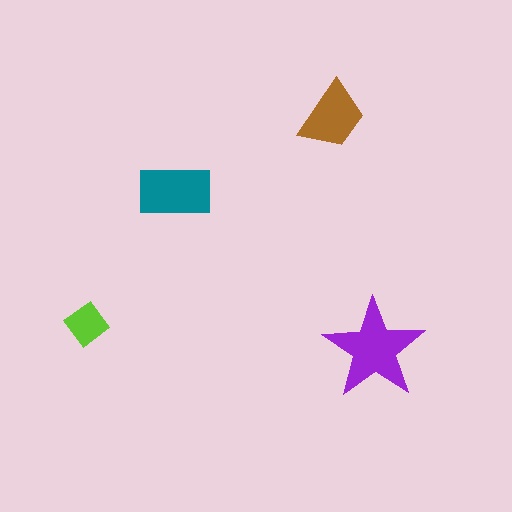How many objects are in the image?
There are 4 objects in the image.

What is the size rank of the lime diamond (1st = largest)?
4th.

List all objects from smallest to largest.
The lime diamond, the brown trapezoid, the teal rectangle, the purple star.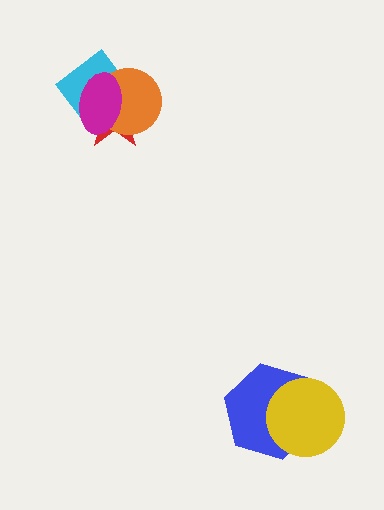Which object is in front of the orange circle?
The magenta ellipse is in front of the orange circle.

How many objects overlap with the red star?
3 objects overlap with the red star.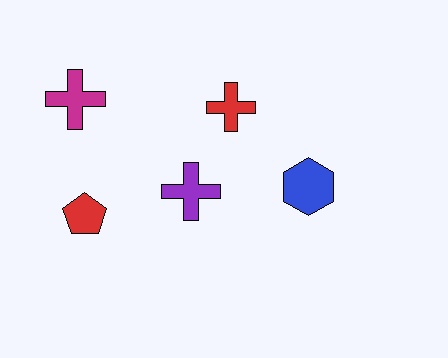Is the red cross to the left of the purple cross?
No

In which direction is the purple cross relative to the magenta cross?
The purple cross is to the right of the magenta cross.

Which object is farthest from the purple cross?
The magenta cross is farthest from the purple cross.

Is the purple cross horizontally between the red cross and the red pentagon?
Yes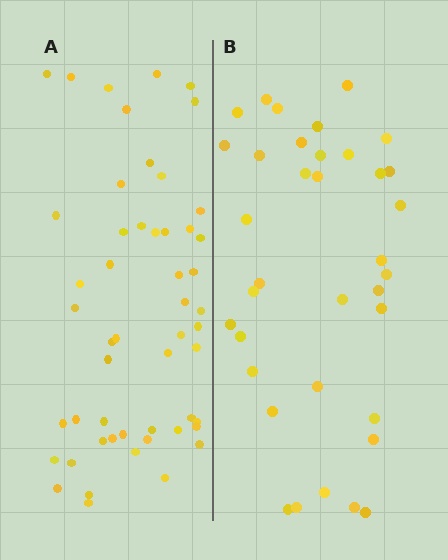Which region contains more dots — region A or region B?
Region A (the left region) has more dots.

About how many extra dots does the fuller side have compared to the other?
Region A has approximately 15 more dots than region B.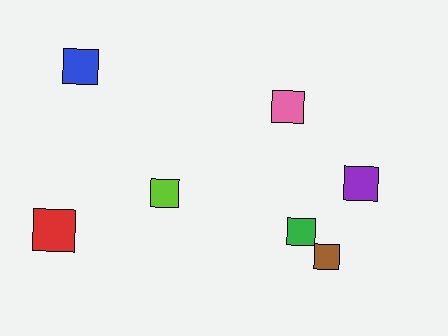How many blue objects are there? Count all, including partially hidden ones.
There is 1 blue object.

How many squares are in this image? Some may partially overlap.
There are 7 squares.